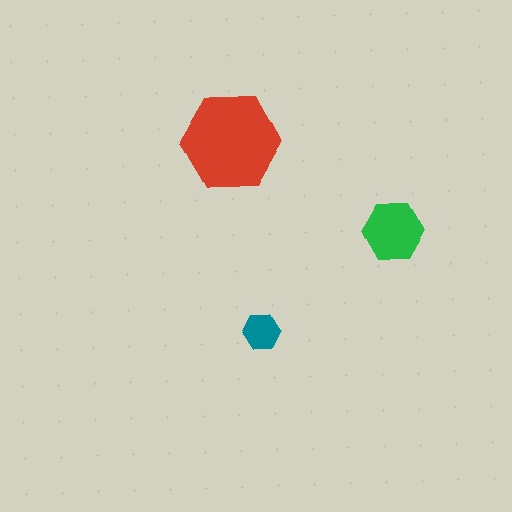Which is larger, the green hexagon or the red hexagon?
The red one.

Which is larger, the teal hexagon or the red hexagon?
The red one.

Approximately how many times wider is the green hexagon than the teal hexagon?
About 1.5 times wider.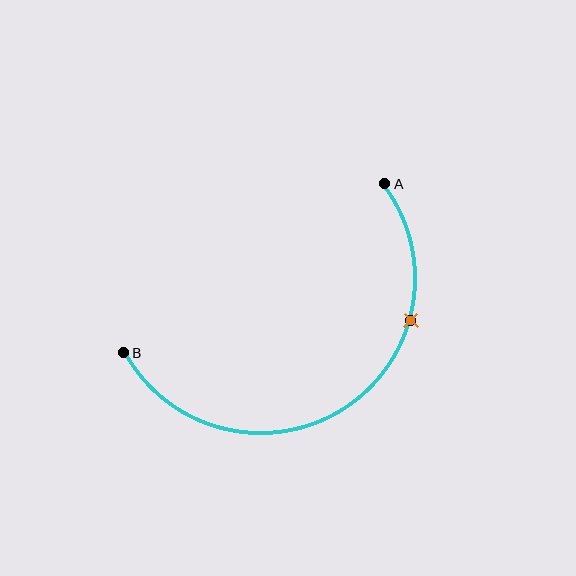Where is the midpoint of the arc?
The arc midpoint is the point on the curve farthest from the straight line joining A and B. It sits below that line.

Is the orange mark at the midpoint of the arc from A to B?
No. The orange mark lies on the arc but is closer to endpoint A. The arc midpoint would be at the point on the curve equidistant along the arc from both A and B.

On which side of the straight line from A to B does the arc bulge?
The arc bulges below the straight line connecting A and B.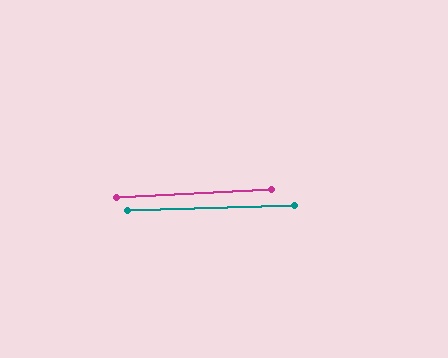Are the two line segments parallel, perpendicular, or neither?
Parallel — their directions differ by only 1.3°.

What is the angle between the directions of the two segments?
Approximately 1 degree.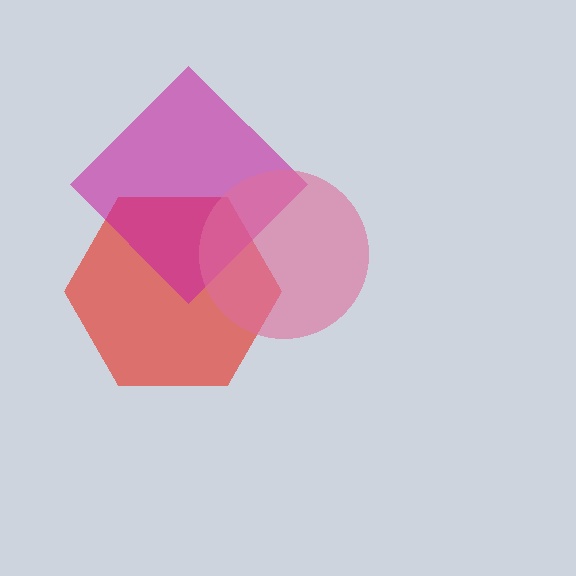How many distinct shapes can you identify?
There are 3 distinct shapes: a red hexagon, a magenta diamond, a pink circle.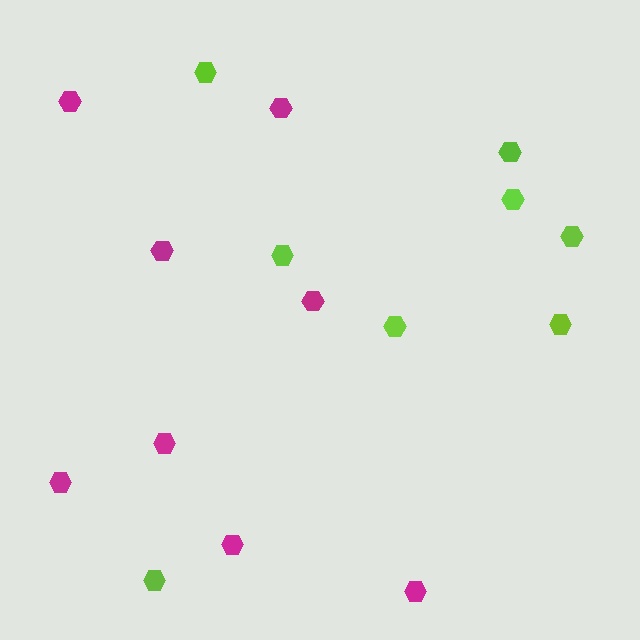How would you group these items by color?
There are 2 groups: one group of magenta hexagons (8) and one group of lime hexagons (8).